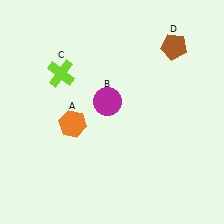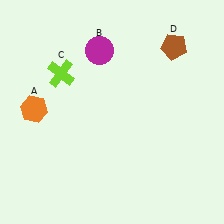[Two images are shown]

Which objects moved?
The objects that moved are: the orange hexagon (A), the magenta circle (B).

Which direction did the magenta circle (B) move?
The magenta circle (B) moved up.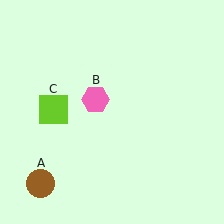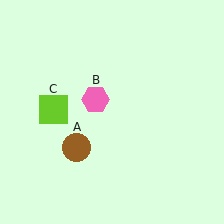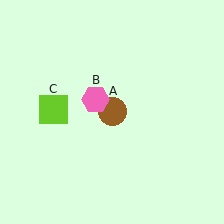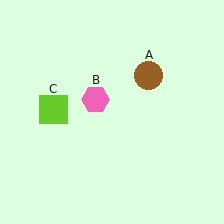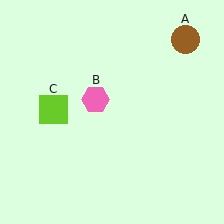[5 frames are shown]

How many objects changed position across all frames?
1 object changed position: brown circle (object A).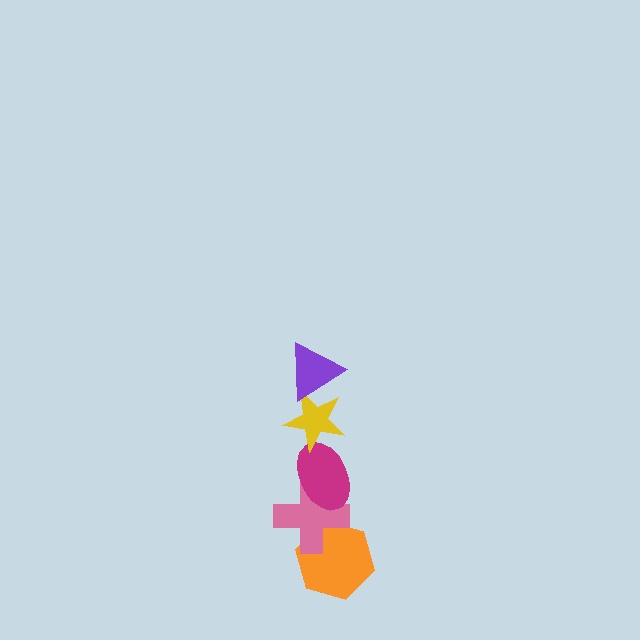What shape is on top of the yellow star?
The purple triangle is on top of the yellow star.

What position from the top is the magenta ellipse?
The magenta ellipse is 3rd from the top.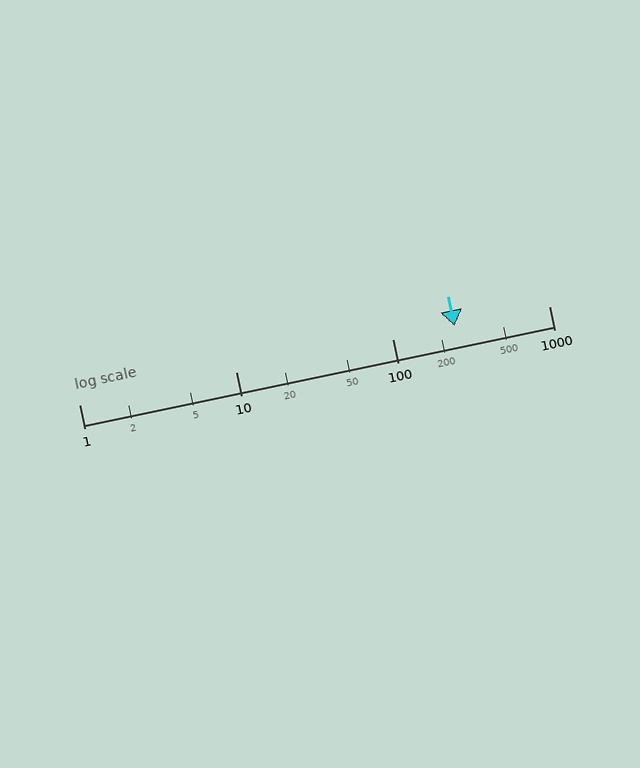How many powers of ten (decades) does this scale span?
The scale spans 3 decades, from 1 to 1000.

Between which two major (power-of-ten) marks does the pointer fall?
The pointer is between 100 and 1000.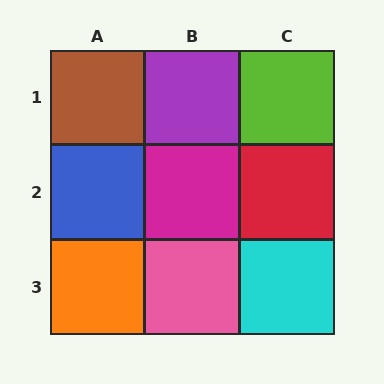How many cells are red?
1 cell is red.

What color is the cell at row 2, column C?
Red.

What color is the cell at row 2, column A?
Blue.